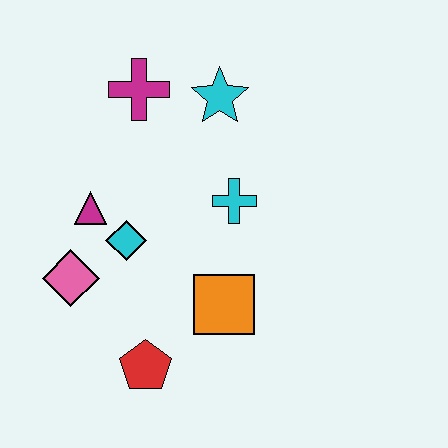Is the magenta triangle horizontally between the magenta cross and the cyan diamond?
No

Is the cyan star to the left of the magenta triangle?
No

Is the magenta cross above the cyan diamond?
Yes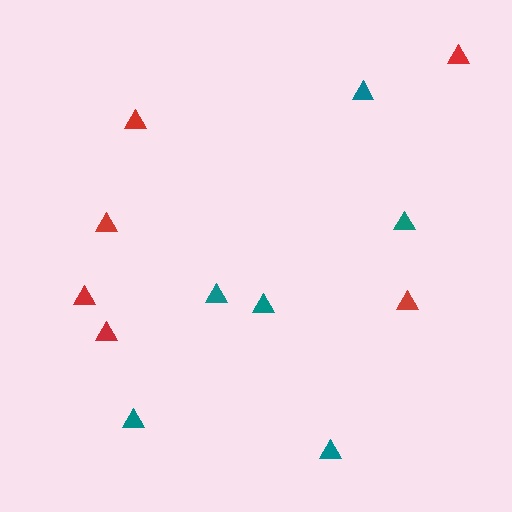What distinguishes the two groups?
There are 2 groups: one group of red triangles (6) and one group of teal triangles (6).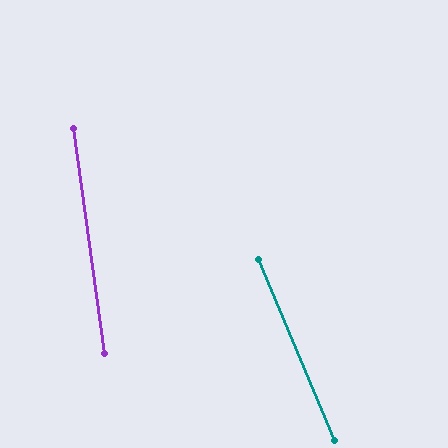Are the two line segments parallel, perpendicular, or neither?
Neither parallel nor perpendicular — they differ by about 15°.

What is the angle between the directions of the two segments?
Approximately 15 degrees.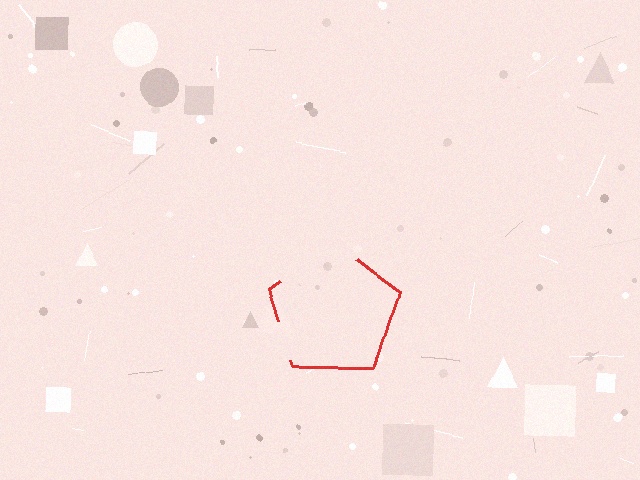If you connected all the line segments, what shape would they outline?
They would outline a pentagon.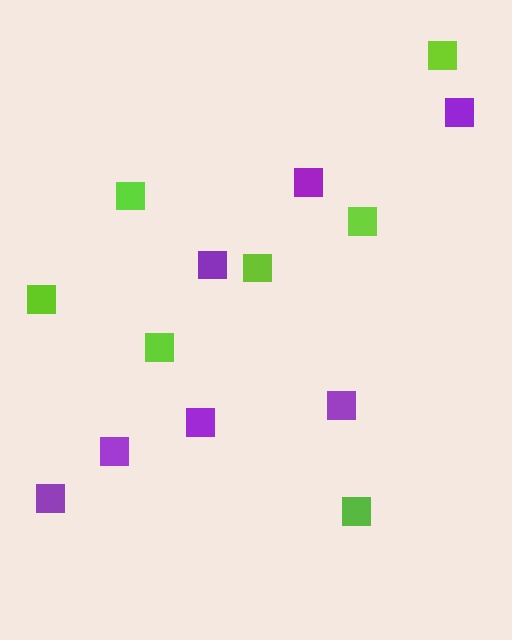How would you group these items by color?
There are 2 groups: one group of lime squares (7) and one group of purple squares (7).